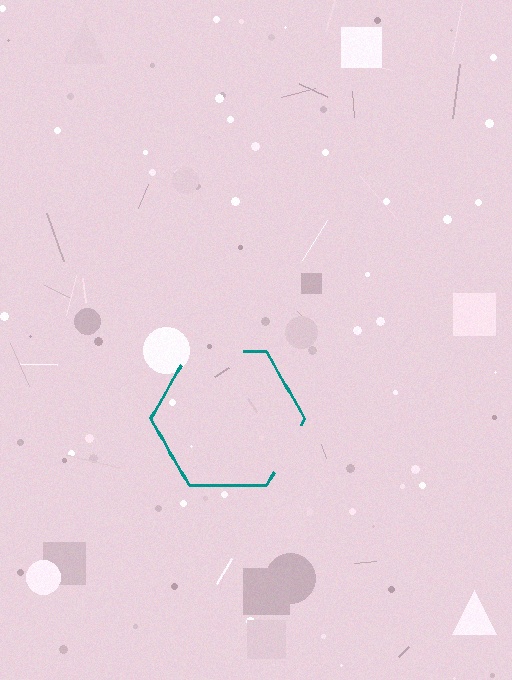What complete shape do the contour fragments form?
The contour fragments form a hexagon.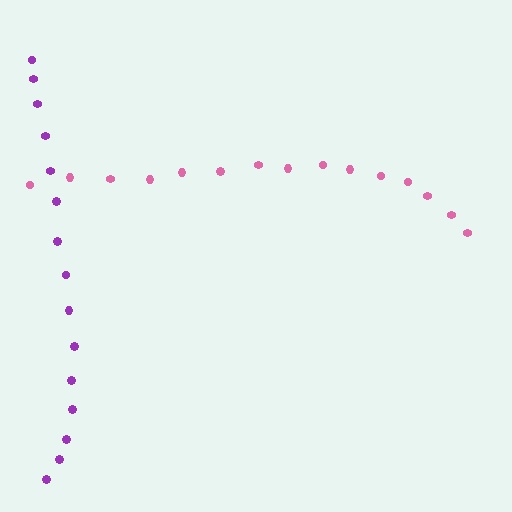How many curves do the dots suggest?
There are 2 distinct paths.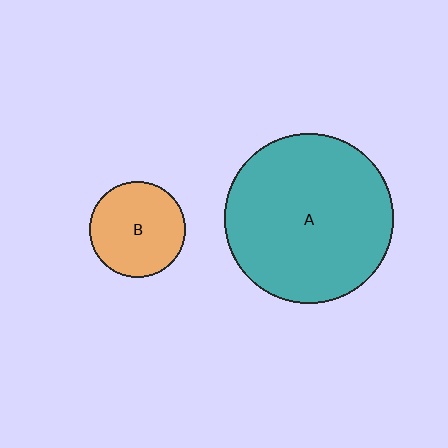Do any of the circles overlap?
No, none of the circles overlap.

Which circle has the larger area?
Circle A (teal).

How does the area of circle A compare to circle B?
Approximately 3.1 times.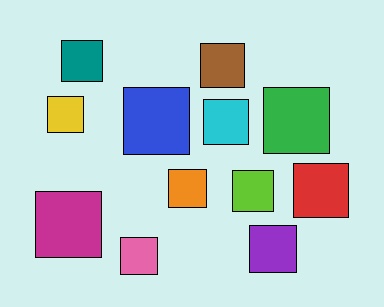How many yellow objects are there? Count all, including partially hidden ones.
There is 1 yellow object.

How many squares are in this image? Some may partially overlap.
There are 12 squares.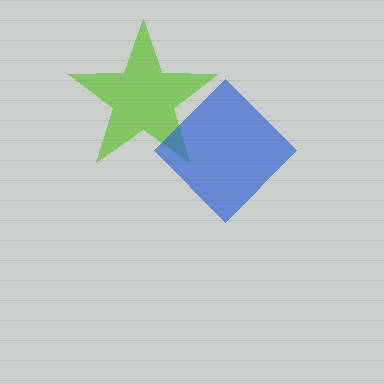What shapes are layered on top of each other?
The layered shapes are: a lime star, a blue diamond.